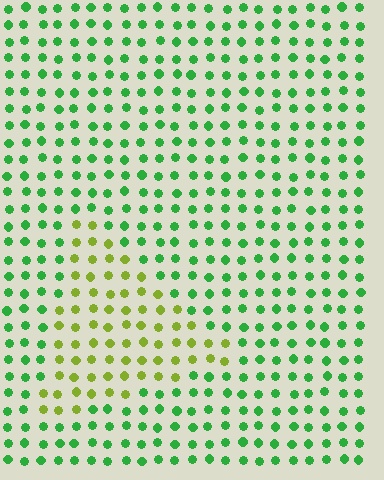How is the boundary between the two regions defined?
The boundary is defined purely by a slight shift in hue (about 48 degrees). Spacing, size, and orientation are identical on both sides.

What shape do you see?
I see a triangle.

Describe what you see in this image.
The image is filled with small green elements in a uniform arrangement. A triangle-shaped region is visible where the elements are tinted to a slightly different hue, forming a subtle color boundary.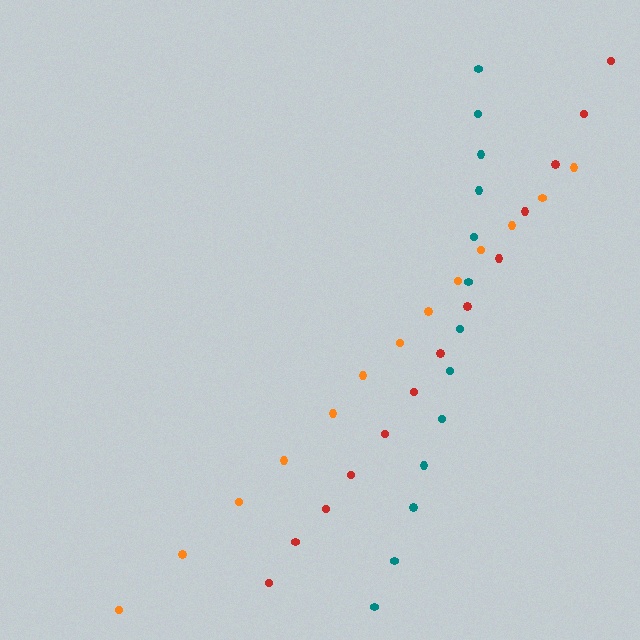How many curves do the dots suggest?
There are 3 distinct paths.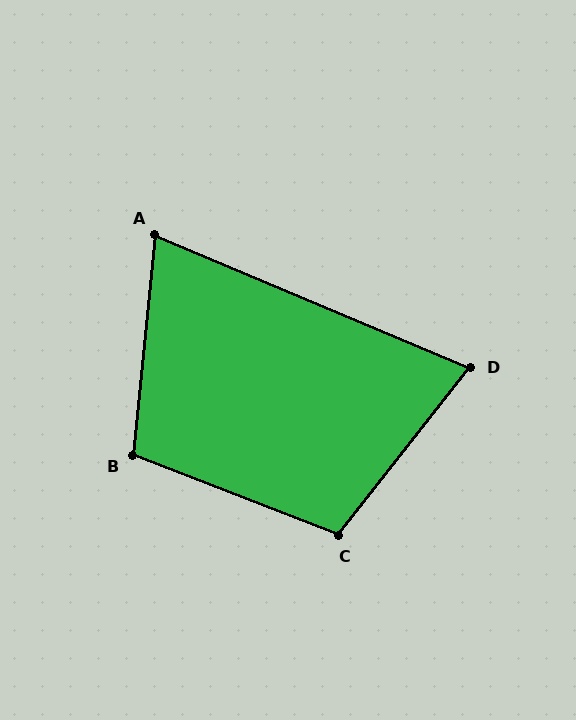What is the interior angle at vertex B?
Approximately 105 degrees (obtuse).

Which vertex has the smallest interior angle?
A, at approximately 73 degrees.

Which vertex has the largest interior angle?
C, at approximately 107 degrees.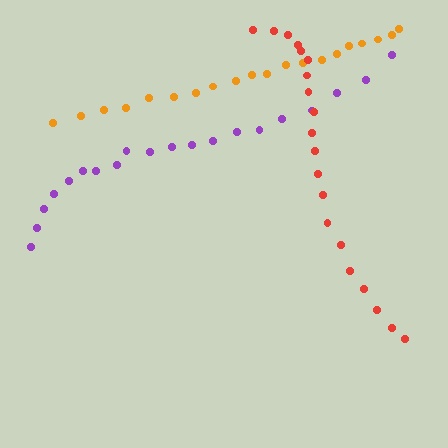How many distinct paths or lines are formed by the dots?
There are 3 distinct paths.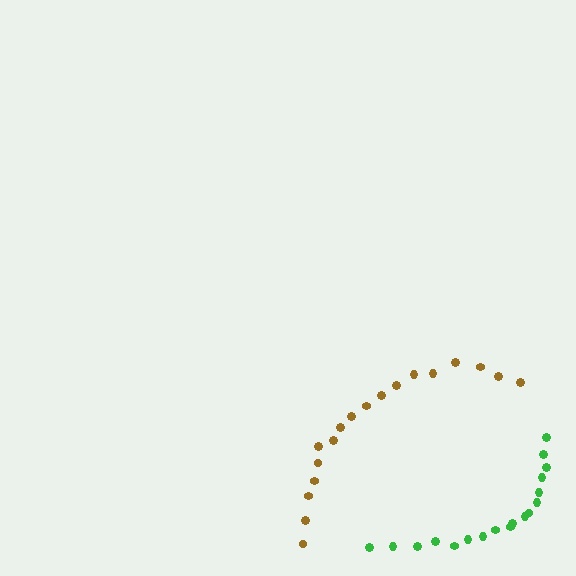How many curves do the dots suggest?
There are 2 distinct paths.